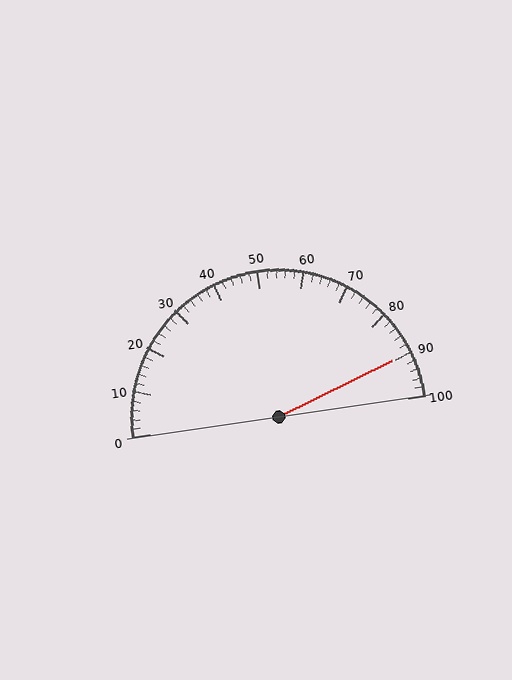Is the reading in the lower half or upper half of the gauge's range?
The reading is in the upper half of the range (0 to 100).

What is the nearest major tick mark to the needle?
The nearest major tick mark is 90.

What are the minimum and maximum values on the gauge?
The gauge ranges from 0 to 100.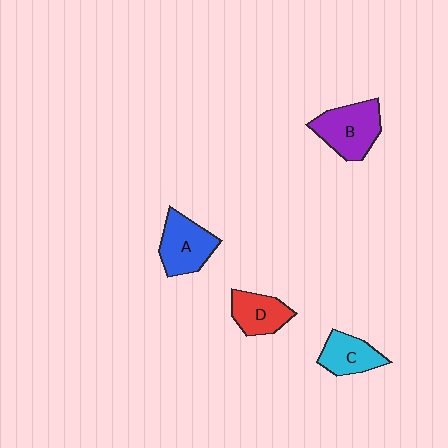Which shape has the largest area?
Shape B (purple).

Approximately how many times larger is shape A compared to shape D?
Approximately 1.3 times.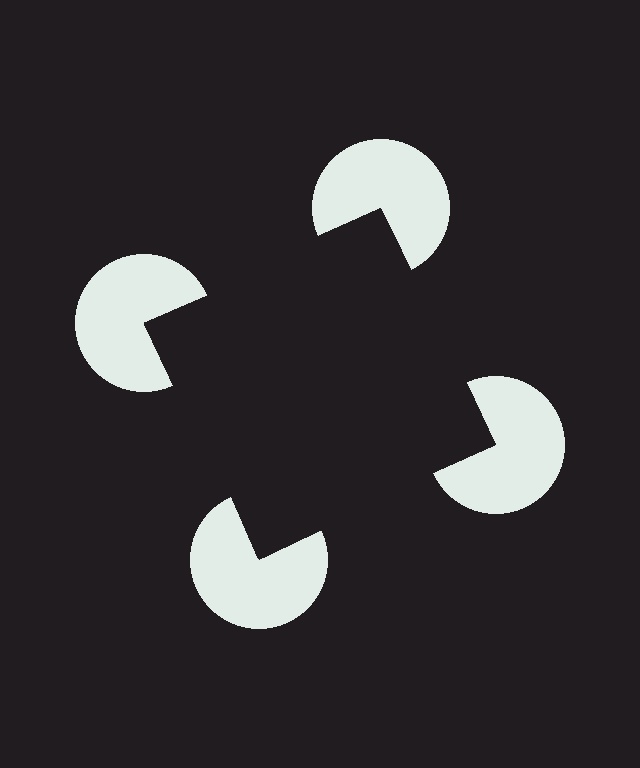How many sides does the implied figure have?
4 sides.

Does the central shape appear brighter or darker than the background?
It typically appears slightly darker than the background, even though no actual brightness change is drawn.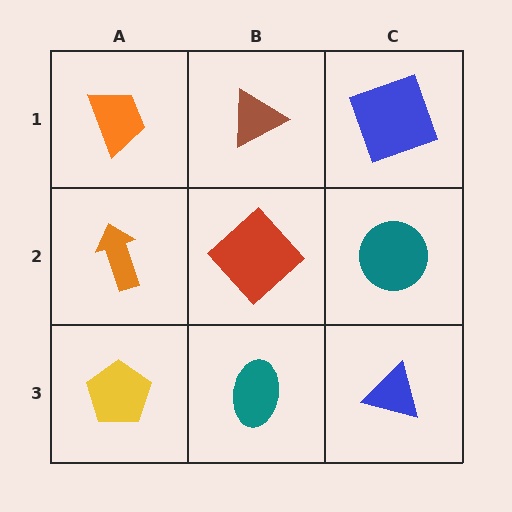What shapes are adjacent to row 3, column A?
An orange arrow (row 2, column A), a teal ellipse (row 3, column B).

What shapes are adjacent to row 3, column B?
A red diamond (row 2, column B), a yellow pentagon (row 3, column A), a blue triangle (row 3, column C).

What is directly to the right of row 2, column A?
A red diamond.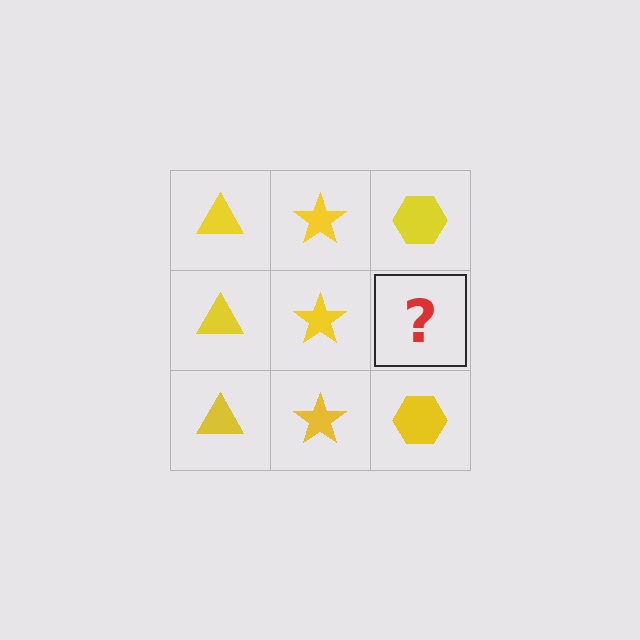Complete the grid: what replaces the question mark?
The question mark should be replaced with a yellow hexagon.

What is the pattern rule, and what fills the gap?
The rule is that each column has a consistent shape. The gap should be filled with a yellow hexagon.